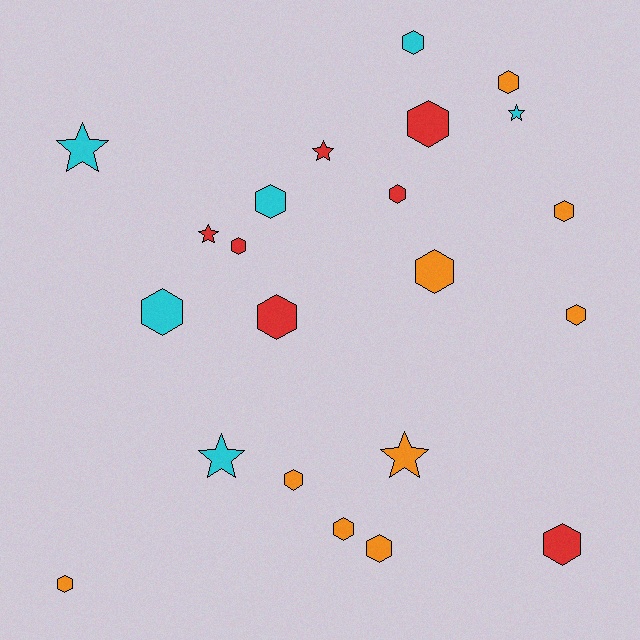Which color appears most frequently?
Orange, with 9 objects.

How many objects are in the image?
There are 22 objects.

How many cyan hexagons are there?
There are 3 cyan hexagons.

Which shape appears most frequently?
Hexagon, with 16 objects.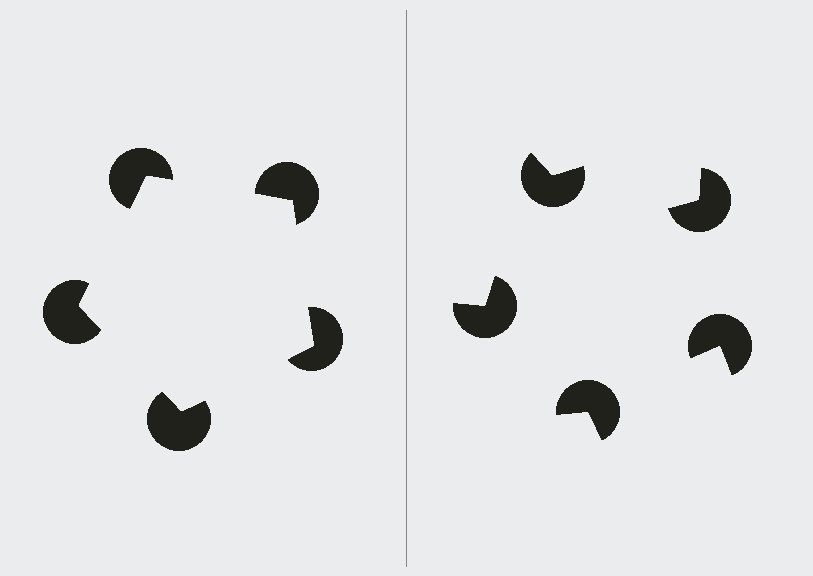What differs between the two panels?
The pac-man discs are positioned identically on both sides; only the wedge orientations differ. On the left they align to a pentagon; on the right they are misaligned.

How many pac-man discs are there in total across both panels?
10 — 5 on each side.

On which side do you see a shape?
An illusory pentagon appears on the left side. On the right side the wedge cuts are rotated, so no coherent shape forms.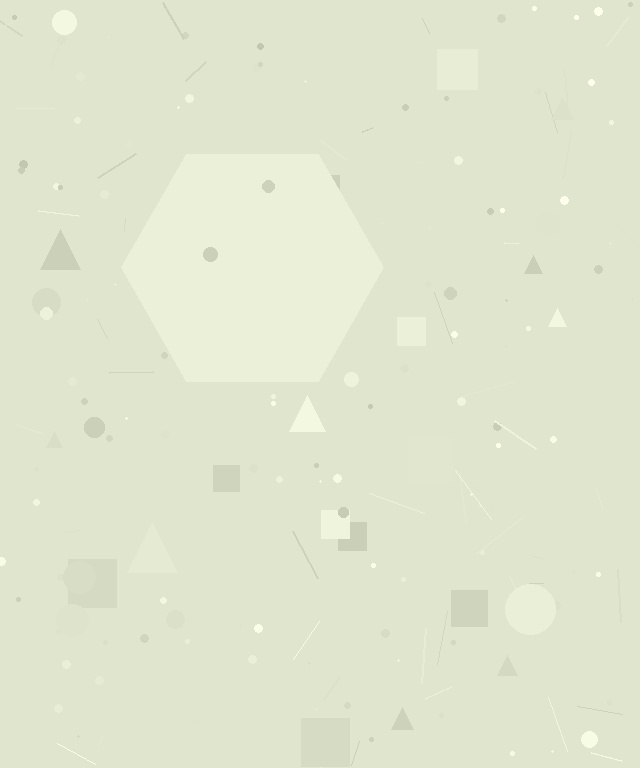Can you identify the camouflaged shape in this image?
The camouflaged shape is a hexagon.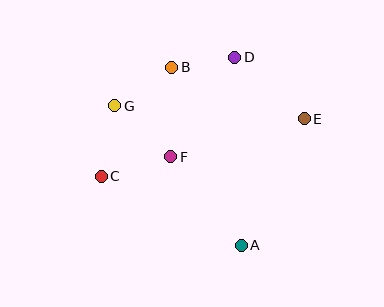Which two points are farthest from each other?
Points C and E are farthest from each other.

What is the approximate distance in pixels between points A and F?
The distance between A and F is approximately 113 pixels.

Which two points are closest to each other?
Points B and D are closest to each other.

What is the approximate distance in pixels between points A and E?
The distance between A and E is approximately 141 pixels.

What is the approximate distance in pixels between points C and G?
The distance between C and G is approximately 71 pixels.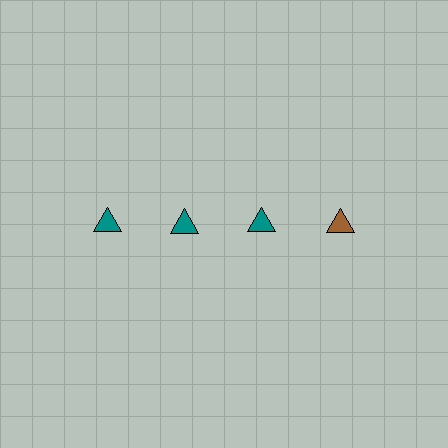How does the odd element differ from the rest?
It has a different color: brown instead of teal.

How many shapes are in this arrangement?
There are 4 shapes arranged in a grid pattern.